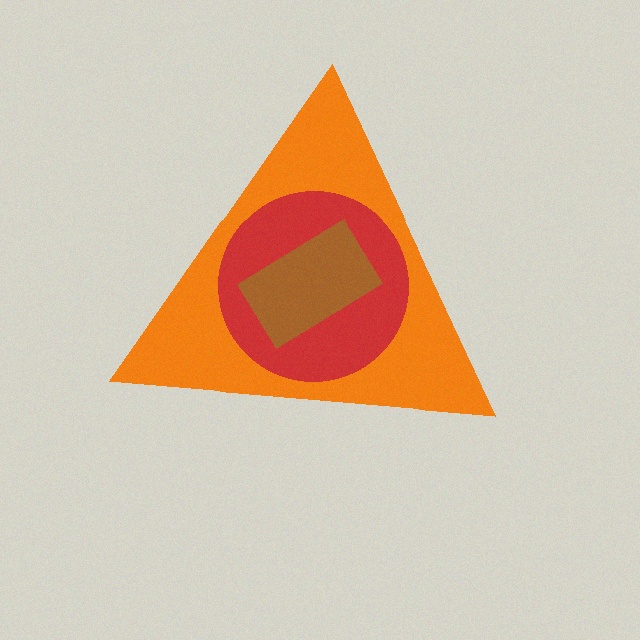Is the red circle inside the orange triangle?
Yes.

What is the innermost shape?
The brown rectangle.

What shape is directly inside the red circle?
The brown rectangle.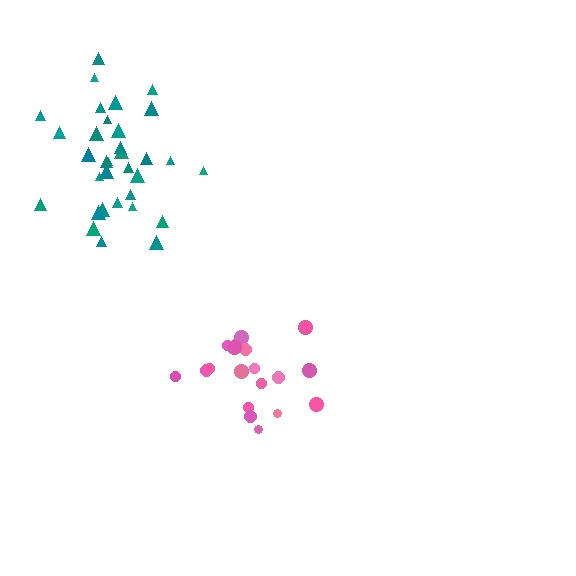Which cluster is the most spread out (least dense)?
Pink.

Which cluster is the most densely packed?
Teal.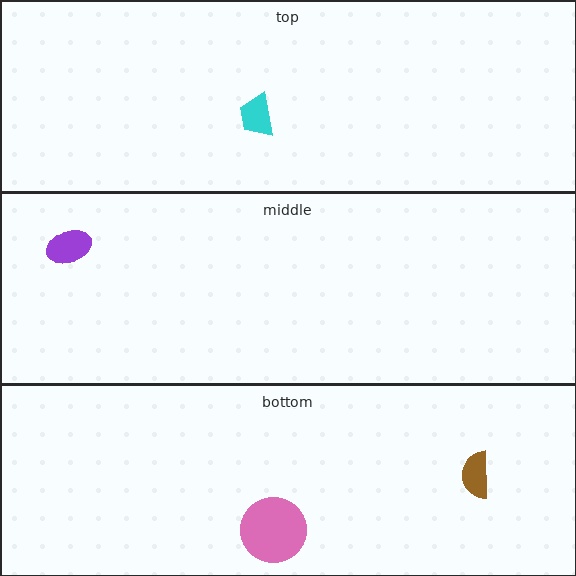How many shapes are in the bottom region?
2.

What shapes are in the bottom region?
The pink circle, the brown semicircle.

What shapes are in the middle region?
The purple ellipse.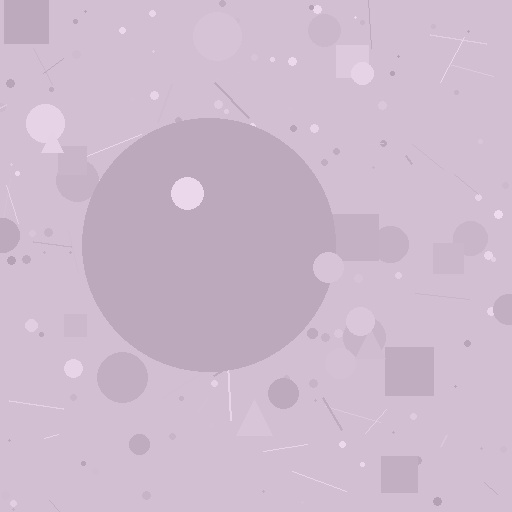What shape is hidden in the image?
A circle is hidden in the image.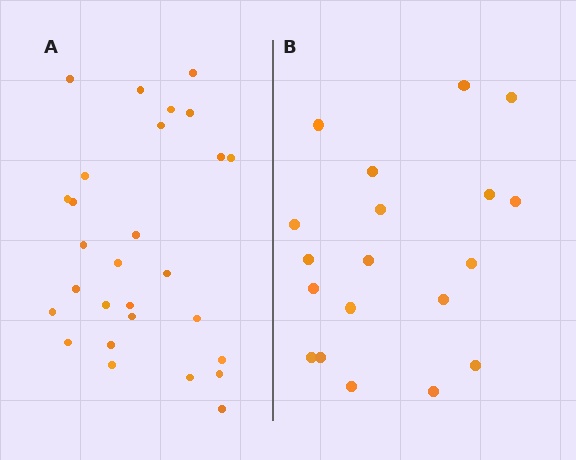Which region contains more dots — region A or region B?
Region A (the left region) has more dots.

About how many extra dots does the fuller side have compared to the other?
Region A has roughly 8 or so more dots than region B.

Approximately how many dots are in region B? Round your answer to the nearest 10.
About 20 dots. (The exact count is 19, which rounds to 20.)